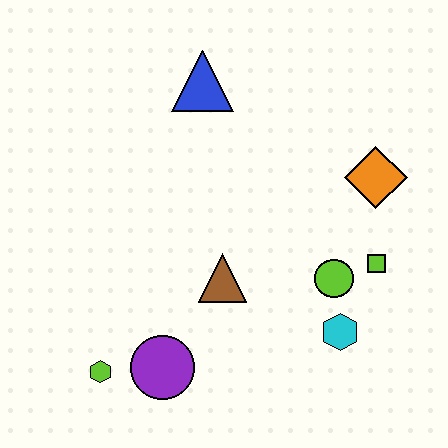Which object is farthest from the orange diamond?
The lime hexagon is farthest from the orange diamond.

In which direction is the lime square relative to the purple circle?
The lime square is to the right of the purple circle.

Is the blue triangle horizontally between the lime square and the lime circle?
No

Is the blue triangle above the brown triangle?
Yes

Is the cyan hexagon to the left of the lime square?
Yes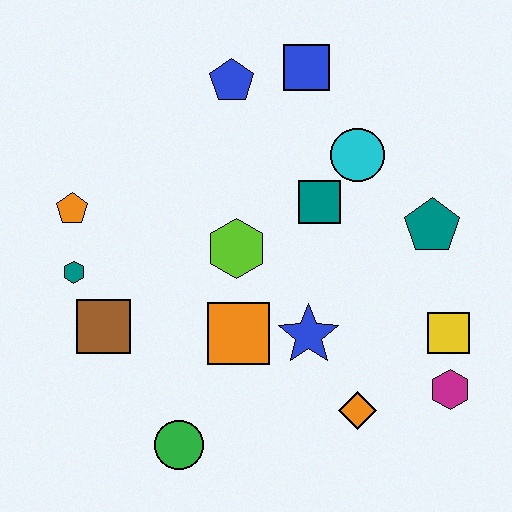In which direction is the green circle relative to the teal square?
The green circle is below the teal square.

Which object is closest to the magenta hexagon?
The yellow square is closest to the magenta hexagon.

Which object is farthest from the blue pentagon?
The magenta hexagon is farthest from the blue pentagon.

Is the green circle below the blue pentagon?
Yes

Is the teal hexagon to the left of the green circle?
Yes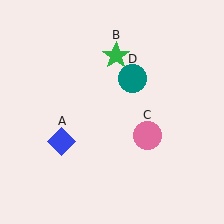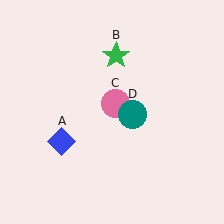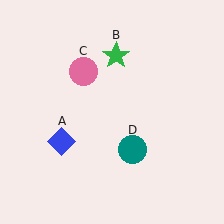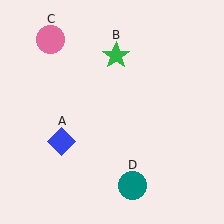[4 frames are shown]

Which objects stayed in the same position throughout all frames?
Blue diamond (object A) and green star (object B) remained stationary.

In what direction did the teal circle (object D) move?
The teal circle (object D) moved down.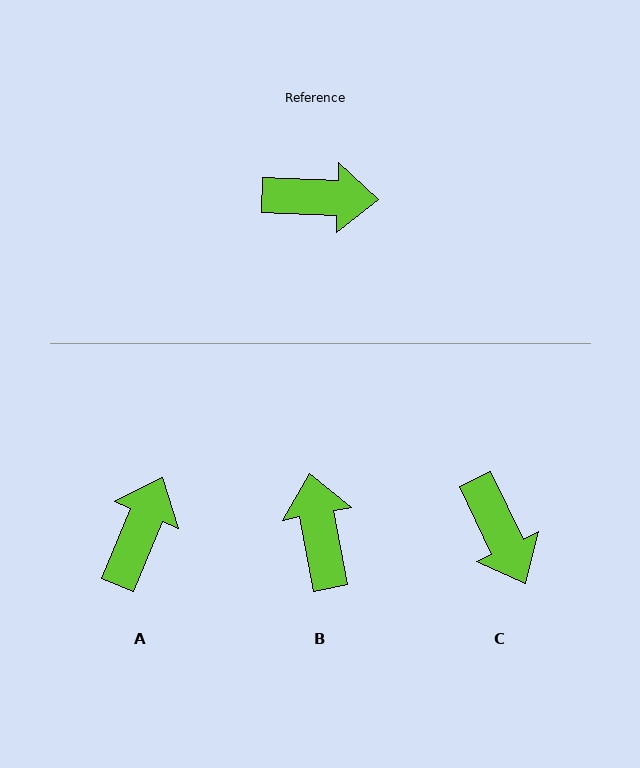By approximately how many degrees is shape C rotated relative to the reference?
Approximately 62 degrees clockwise.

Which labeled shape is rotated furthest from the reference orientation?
B, about 103 degrees away.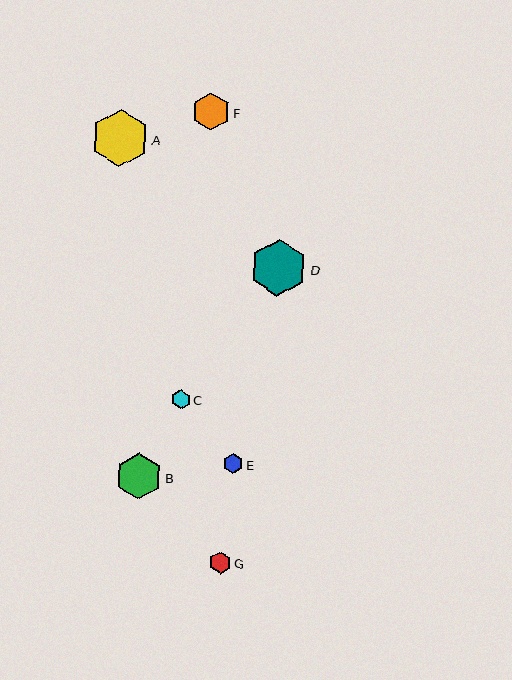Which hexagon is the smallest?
Hexagon C is the smallest with a size of approximately 19 pixels.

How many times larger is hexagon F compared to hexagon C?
Hexagon F is approximately 2.0 times the size of hexagon C.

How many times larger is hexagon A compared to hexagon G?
Hexagon A is approximately 2.6 times the size of hexagon G.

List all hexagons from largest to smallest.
From largest to smallest: A, D, B, F, G, E, C.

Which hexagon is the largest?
Hexagon A is the largest with a size of approximately 58 pixels.